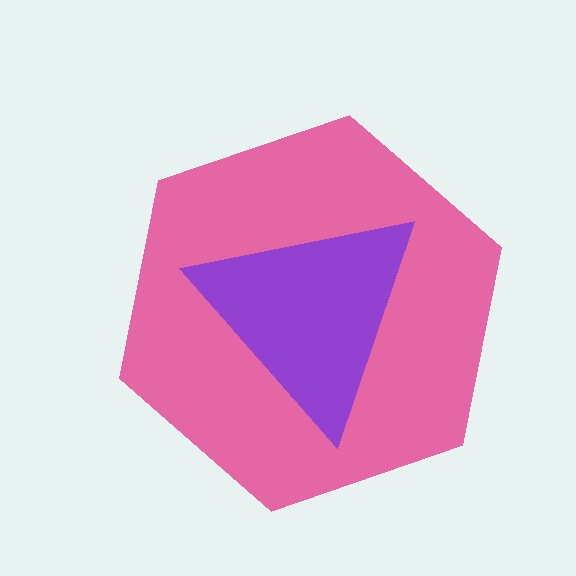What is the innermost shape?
The purple triangle.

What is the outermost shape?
The pink hexagon.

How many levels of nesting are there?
2.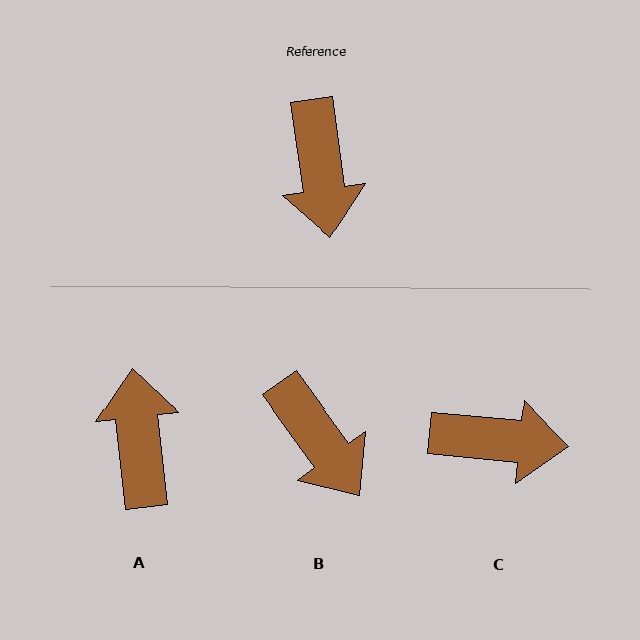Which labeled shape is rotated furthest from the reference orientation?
A, about 178 degrees away.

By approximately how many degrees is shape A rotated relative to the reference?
Approximately 178 degrees counter-clockwise.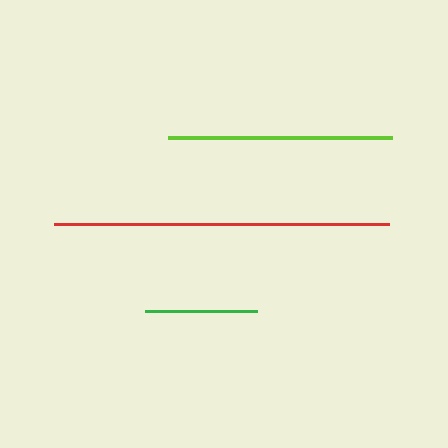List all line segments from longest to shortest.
From longest to shortest: red, lime, green.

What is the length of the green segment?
The green segment is approximately 112 pixels long.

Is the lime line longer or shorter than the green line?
The lime line is longer than the green line.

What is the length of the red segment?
The red segment is approximately 335 pixels long.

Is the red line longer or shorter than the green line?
The red line is longer than the green line.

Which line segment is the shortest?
The green line is the shortest at approximately 112 pixels.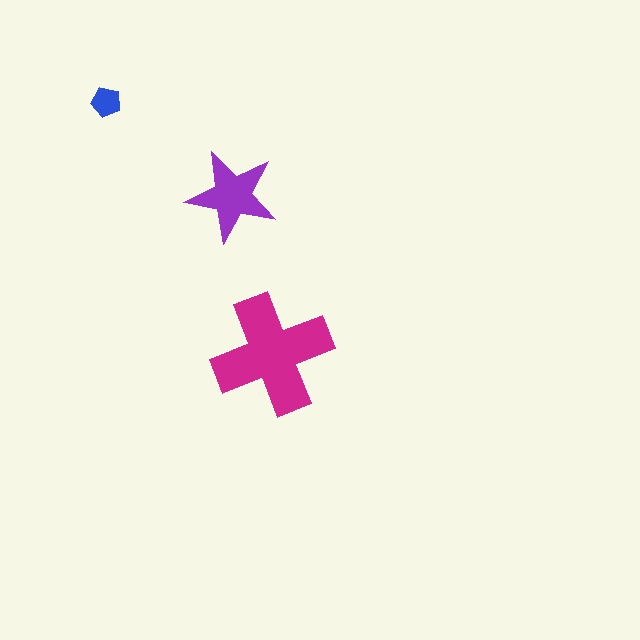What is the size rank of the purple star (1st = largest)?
2nd.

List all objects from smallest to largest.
The blue pentagon, the purple star, the magenta cross.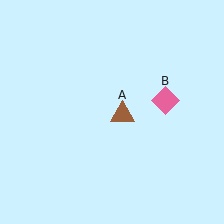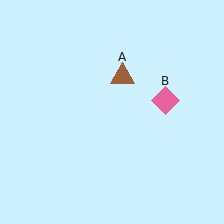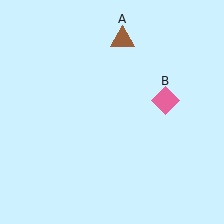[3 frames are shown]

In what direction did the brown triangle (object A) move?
The brown triangle (object A) moved up.